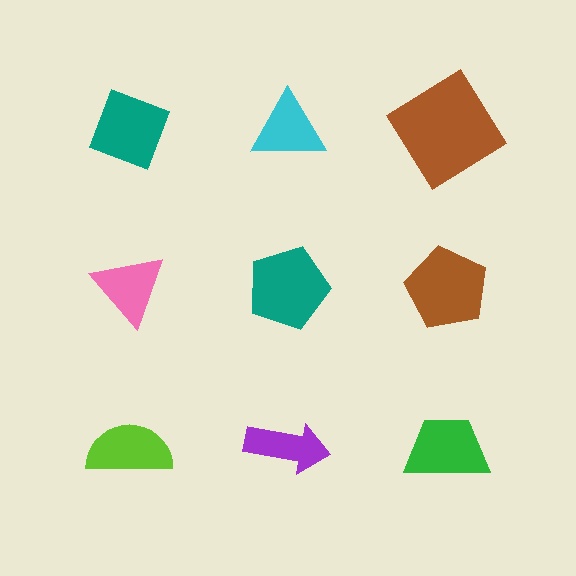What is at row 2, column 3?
A brown pentagon.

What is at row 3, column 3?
A green trapezoid.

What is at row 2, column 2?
A teal pentagon.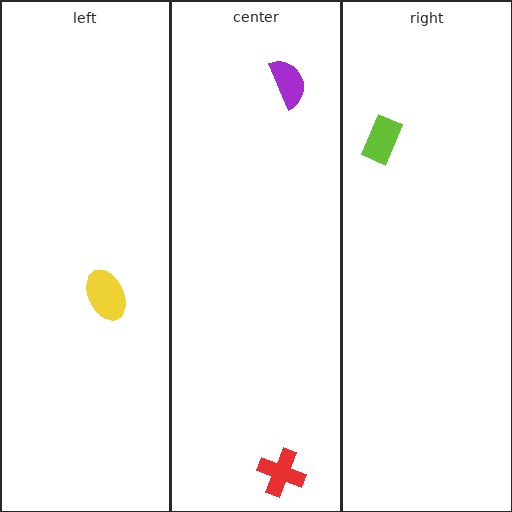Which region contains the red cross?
The center region.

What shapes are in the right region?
The lime rectangle.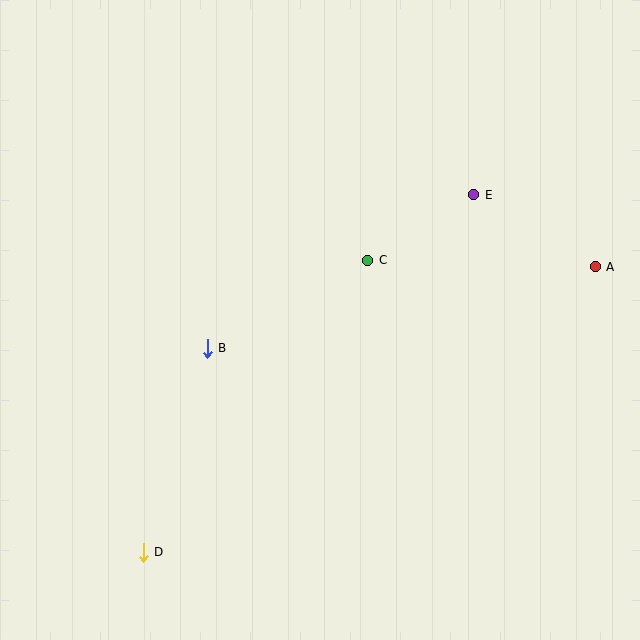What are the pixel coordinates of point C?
Point C is at (368, 260).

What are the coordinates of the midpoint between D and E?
The midpoint between D and E is at (309, 374).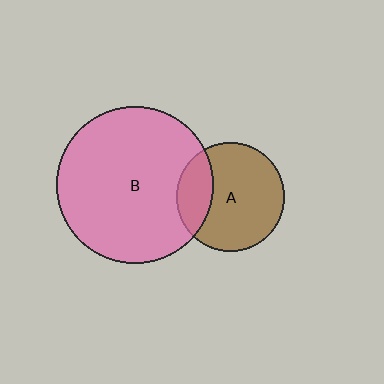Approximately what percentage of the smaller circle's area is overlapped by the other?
Approximately 25%.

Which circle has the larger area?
Circle B (pink).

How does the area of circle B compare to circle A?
Approximately 2.1 times.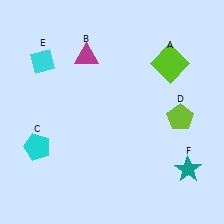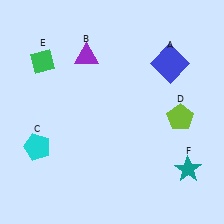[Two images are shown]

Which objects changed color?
A changed from lime to blue. B changed from magenta to purple. E changed from cyan to green.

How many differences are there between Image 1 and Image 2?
There are 3 differences between the two images.